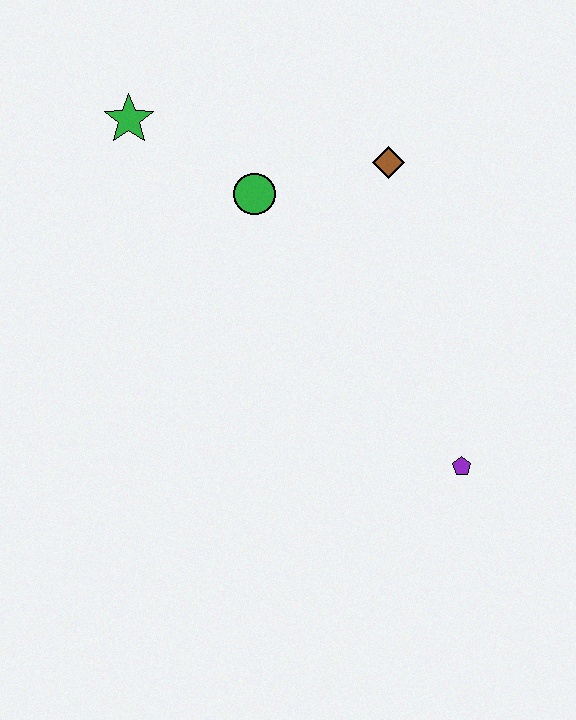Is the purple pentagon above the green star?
No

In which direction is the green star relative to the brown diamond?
The green star is to the left of the brown diamond.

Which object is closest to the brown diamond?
The green circle is closest to the brown diamond.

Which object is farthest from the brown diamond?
The purple pentagon is farthest from the brown diamond.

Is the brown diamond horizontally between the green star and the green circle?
No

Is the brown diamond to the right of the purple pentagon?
No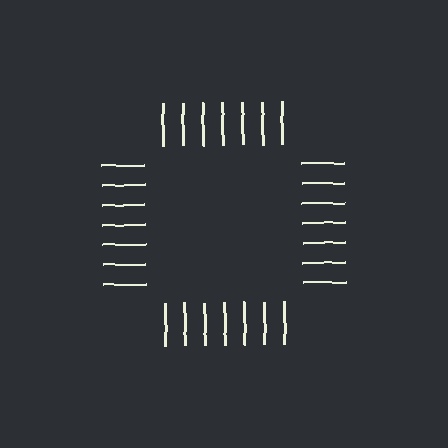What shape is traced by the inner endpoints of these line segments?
An illusory square — the line segments terminate on its edges but no continuous stroke is drawn.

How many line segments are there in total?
28 — 7 along each of the 4 edges.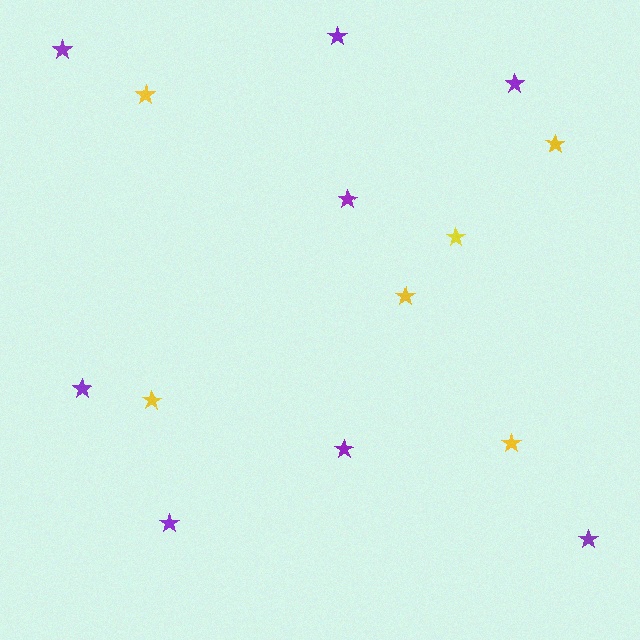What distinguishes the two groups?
There are 2 groups: one group of purple stars (8) and one group of yellow stars (6).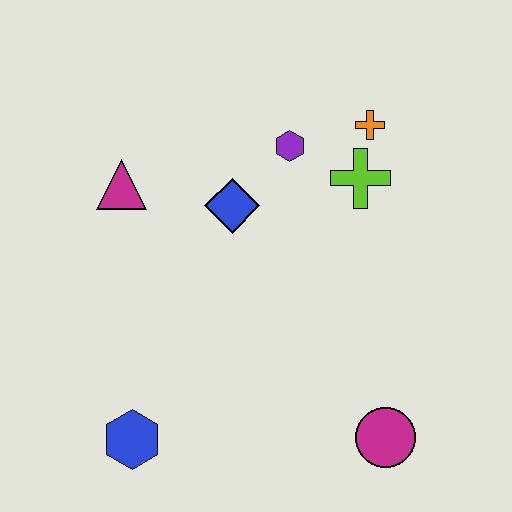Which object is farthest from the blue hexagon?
The orange cross is farthest from the blue hexagon.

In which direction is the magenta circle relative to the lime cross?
The magenta circle is below the lime cross.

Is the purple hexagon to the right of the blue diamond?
Yes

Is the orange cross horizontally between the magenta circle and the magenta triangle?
Yes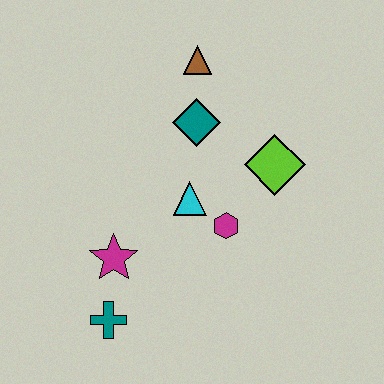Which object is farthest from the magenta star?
The brown triangle is farthest from the magenta star.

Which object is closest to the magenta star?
The teal cross is closest to the magenta star.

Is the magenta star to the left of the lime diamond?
Yes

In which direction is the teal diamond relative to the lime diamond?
The teal diamond is to the left of the lime diamond.